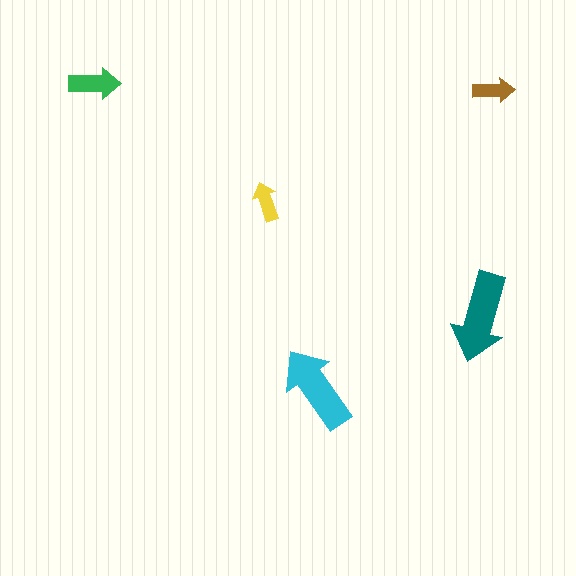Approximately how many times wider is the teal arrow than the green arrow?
About 1.5 times wider.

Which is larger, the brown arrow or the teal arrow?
The teal one.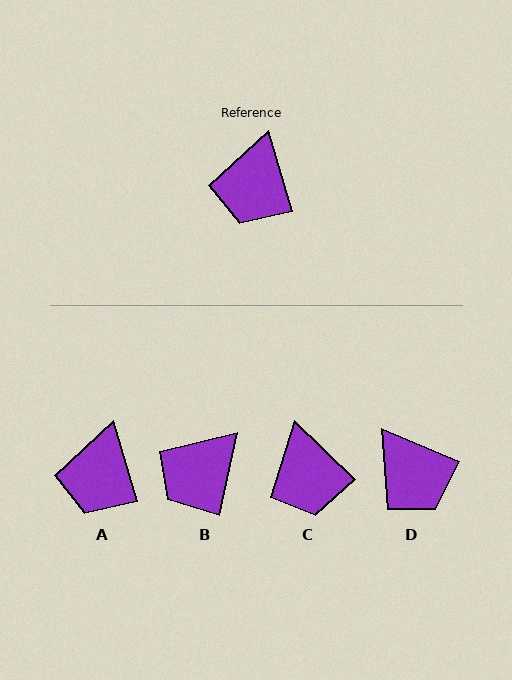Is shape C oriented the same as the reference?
No, it is off by about 30 degrees.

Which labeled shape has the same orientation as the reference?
A.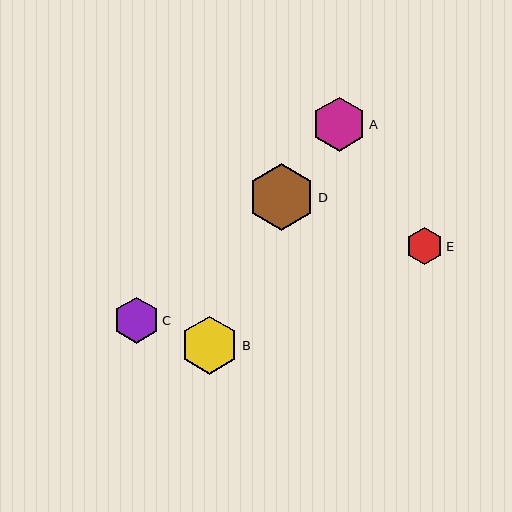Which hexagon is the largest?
Hexagon D is the largest with a size of approximately 67 pixels.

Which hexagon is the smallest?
Hexagon E is the smallest with a size of approximately 37 pixels.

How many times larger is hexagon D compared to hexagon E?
Hexagon D is approximately 1.8 times the size of hexagon E.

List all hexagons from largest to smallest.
From largest to smallest: D, B, A, C, E.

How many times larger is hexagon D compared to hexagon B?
Hexagon D is approximately 1.2 times the size of hexagon B.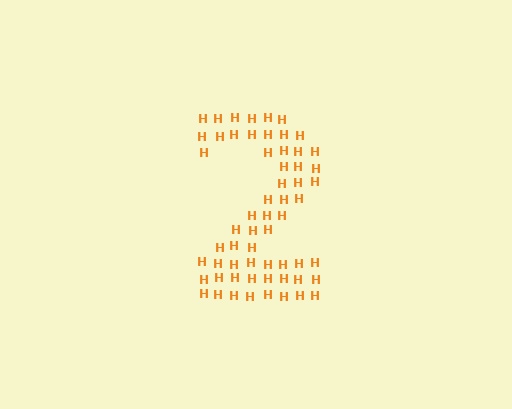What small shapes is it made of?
It is made of small letter H's.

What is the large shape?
The large shape is the digit 2.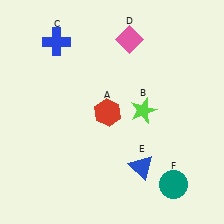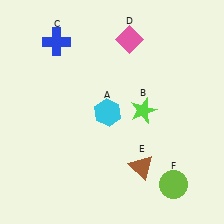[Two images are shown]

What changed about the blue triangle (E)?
In Image 1, E is blue. In Image 2, it changed to brown.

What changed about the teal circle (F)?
In Image 1, F is teal. In Image 2, it changed to lime.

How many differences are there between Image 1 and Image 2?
There are 3 differences between the two images.